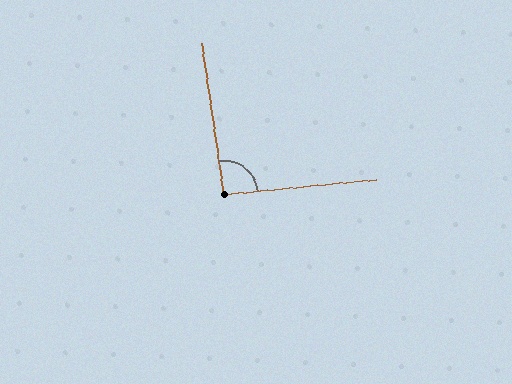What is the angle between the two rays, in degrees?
Approximately 92 degrees.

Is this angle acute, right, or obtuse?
It is approximately a right angle.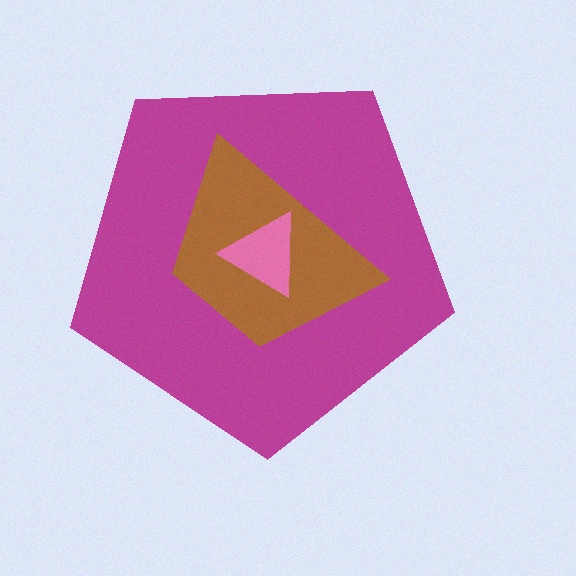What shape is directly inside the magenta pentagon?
The brown trapezoid.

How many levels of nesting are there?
3.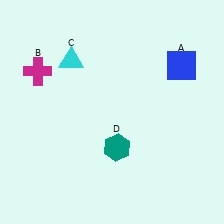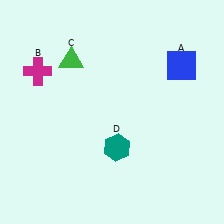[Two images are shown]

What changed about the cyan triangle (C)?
In Image 1, C is cyan. In Image 2, it changed to green.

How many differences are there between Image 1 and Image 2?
There is 1 difference between the two images.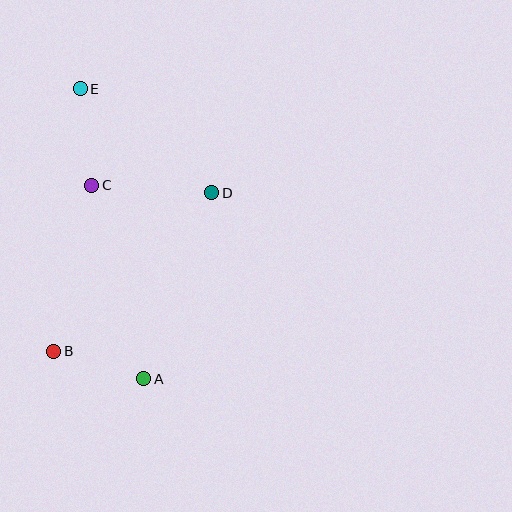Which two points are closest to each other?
Points A and B are closest to each other.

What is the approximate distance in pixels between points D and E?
The distance between D and E is approximately 168 pixels.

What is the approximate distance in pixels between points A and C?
The distance between A and C is approximately 200 pixels.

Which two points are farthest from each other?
Points A and E are farthest from each other.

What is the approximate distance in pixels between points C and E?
The distance between C and E is approximately 97 pixels.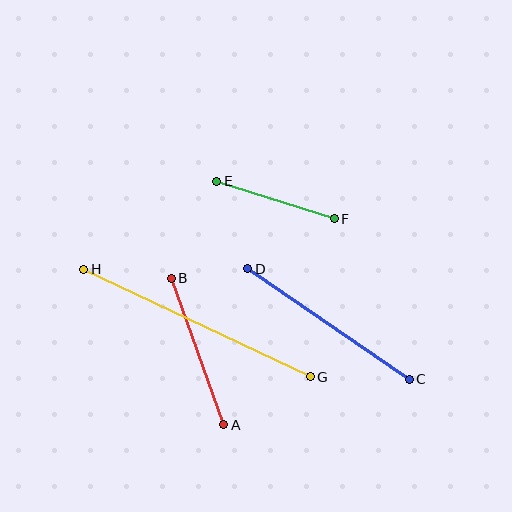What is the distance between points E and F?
The distance is approximately 123 pixels.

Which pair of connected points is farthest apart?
Points G and H are farthest apart.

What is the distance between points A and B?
The distance is approximately 156 pixels.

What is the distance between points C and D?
The distance is approximately 196 pixels.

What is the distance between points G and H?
The distance is approximately 250 pixels.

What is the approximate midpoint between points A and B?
The midpoint is at approximately (197, 352) pixels.